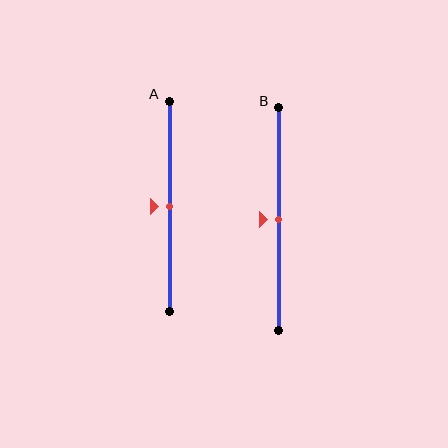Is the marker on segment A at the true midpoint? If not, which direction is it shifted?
Yes, the marker on segment A is at the true midpoint.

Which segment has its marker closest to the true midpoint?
Segment A has its marker closest to the true midpoint.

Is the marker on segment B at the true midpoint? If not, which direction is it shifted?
Yes, the marker on segment B is at the true midpoint.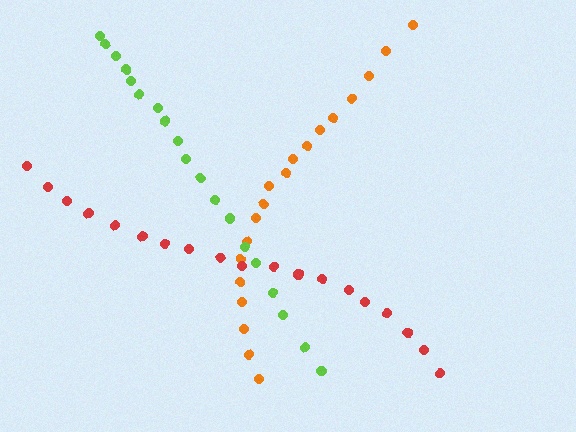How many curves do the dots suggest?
There are 3 distinct paths.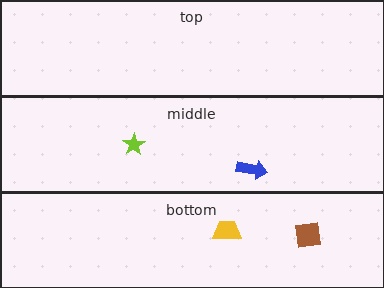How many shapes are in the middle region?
2.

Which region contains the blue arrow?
The middle region.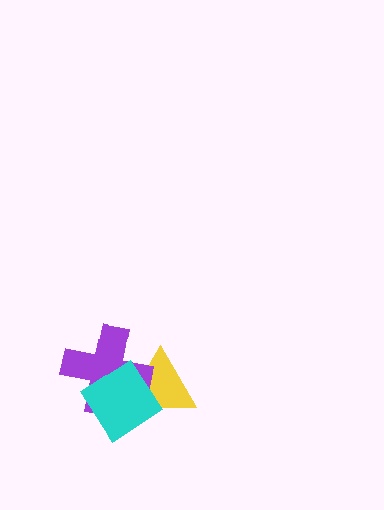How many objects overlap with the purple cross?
2 objects overlap with the purple cross.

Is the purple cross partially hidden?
Yes, it is partially covered by another shape.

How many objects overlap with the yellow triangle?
2 objects overlap with the yellow triangle.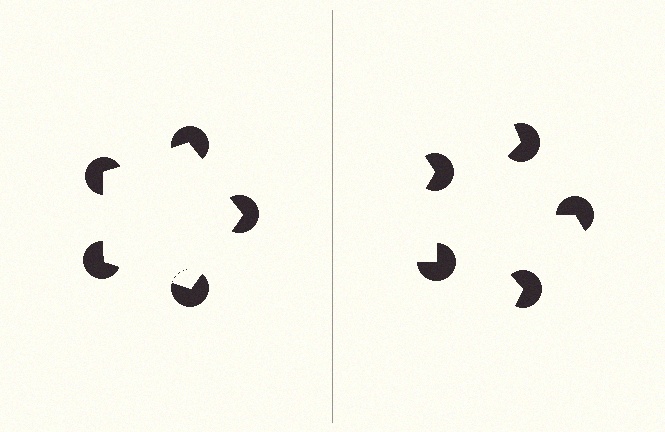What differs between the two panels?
The pac-man discs are positioned identically on both sides; only the wedge orientations differ. On the left they align to a pentagon; on the right they are misaligned.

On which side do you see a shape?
An illusory pentagon appears on the left side. On the right side the wedge cuts are rotated, so no coherent shape forms.